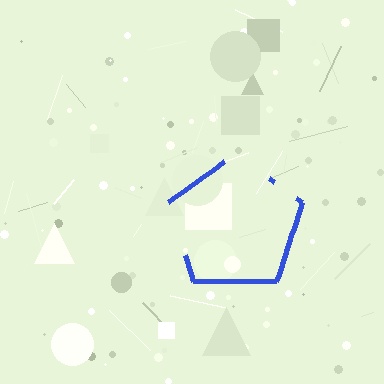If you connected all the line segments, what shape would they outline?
They would outline a pentagon.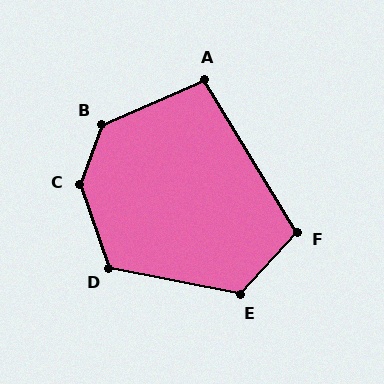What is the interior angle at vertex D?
Approximately 121 degrees (obtuse).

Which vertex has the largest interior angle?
C, at approximately 140 degrees.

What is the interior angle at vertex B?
Approximately 134 degrees (obtuse).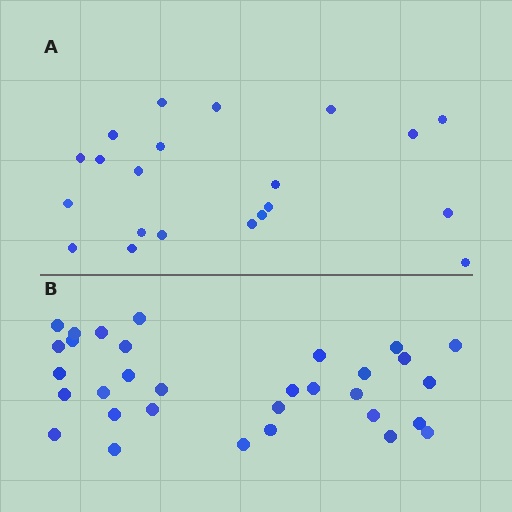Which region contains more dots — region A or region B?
Region B (the bottom region) has more dots.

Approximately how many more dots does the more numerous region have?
Region B has roughly 12 or so more dots than region A.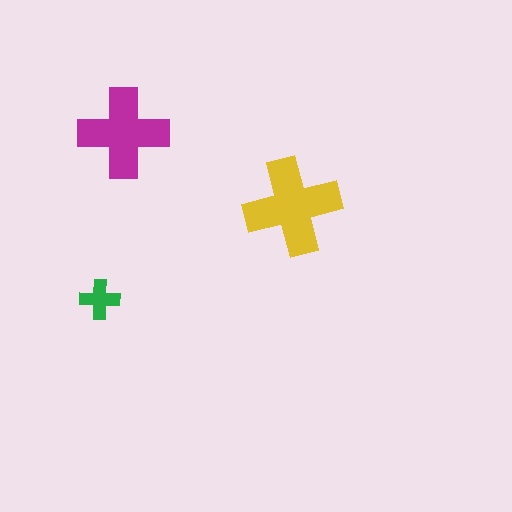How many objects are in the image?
There are 3 objects in the image.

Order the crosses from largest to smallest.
the yellow one, the magenta one, the green one.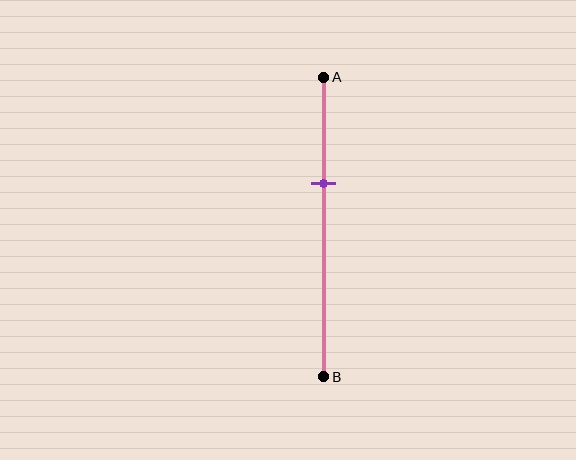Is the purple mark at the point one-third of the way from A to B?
Yes, the mark is approximately at the one-third point.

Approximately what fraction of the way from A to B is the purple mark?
The purple mark is approximately 35% of the way from A to B.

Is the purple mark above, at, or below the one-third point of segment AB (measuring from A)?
The purple mark is approximately at the one-third point of segment AB.